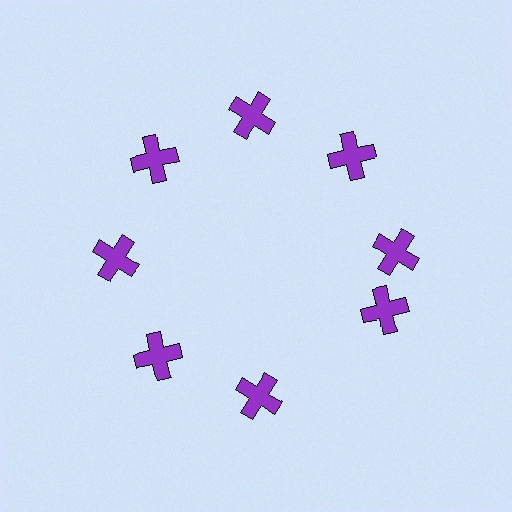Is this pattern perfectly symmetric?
No. The 8 purple crosses are arranged in a ring, but one element near the 4 o'clock position is rotated out of alignment along the ring, breaking the 8-fold rotational symmetry.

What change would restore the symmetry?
The symmetry would be restored by rotating it back into even spacing with its neighbors so that all 8 crosses sit at equal angles and equal distance from the center.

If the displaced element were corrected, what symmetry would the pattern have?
It would have 8-fold rotational symmetry — the pattern would map onto itself every 45 degrees.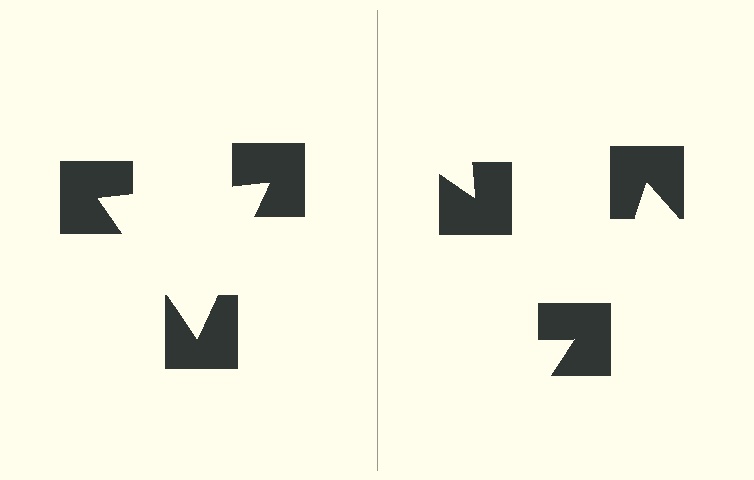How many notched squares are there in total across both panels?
6 — 3 on each side.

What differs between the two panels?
The notched squares are positioned identically on both sides; only the wedge orientations differ. On the left they align to a triangle; on the right they are misaligned.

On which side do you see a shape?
An illusory triangle appears on the left side. On the right side the wedge cuts are rotated, so no coherent shape forms.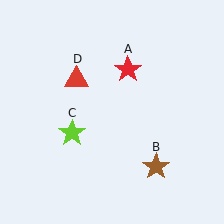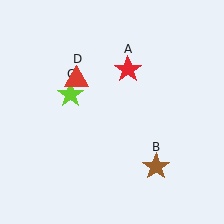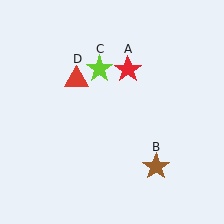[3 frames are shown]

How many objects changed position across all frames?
1 object changed position: lime star (object C).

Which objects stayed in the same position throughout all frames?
Red star (object A) and brown star (object B) and red triangle (object D) remained stationary.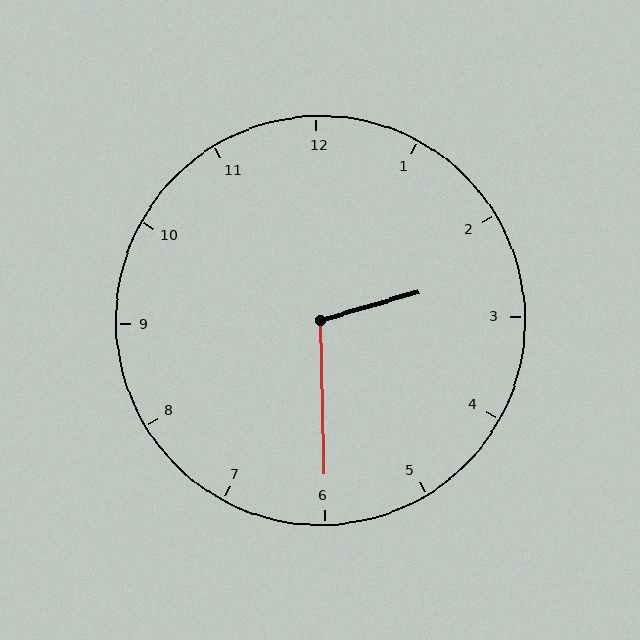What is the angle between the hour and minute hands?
Approximately 105 degrees.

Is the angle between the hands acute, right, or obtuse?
It is obtuse.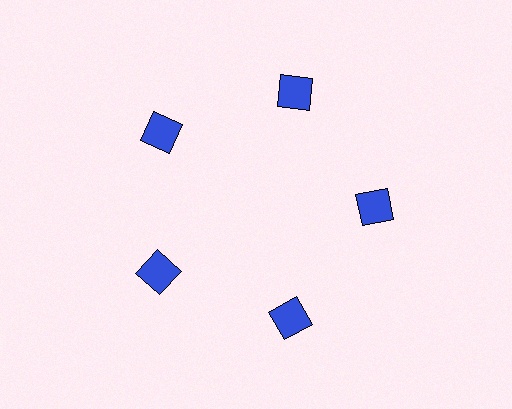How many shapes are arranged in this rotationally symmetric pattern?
There are 5 shapes, arranged in 5 groups of 1.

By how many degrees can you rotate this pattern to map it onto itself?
The pattern maps onto itself every 72 degrees of rotation.